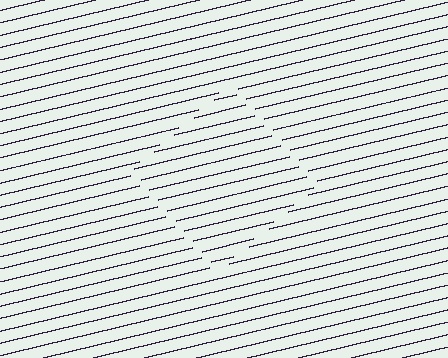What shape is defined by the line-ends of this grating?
An illusory square. The interior of the shape contains the same grating, shifted by half a period — the contour is defined by the phase discontinuity where line-ends from the inner and outer gratings abut.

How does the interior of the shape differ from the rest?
The interior of the shape contains the same grating, shifted by half a period — the contour is defined by the phase discontinuity where line-ends from the inner and outer gratings abut.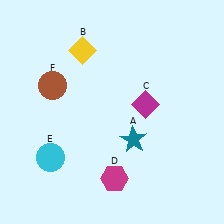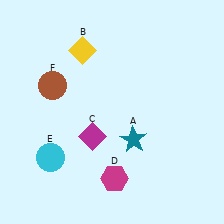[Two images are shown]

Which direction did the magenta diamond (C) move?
The magenta diamond (C) moved left.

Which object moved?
The magenta diamond (C) moved left.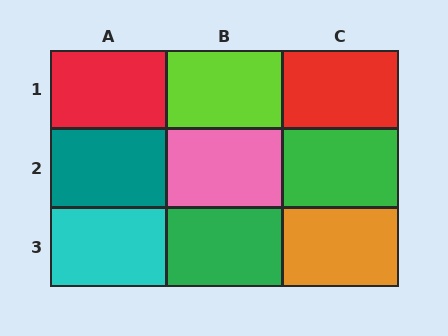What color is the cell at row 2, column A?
Teal.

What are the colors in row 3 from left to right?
Cyan, green, orange.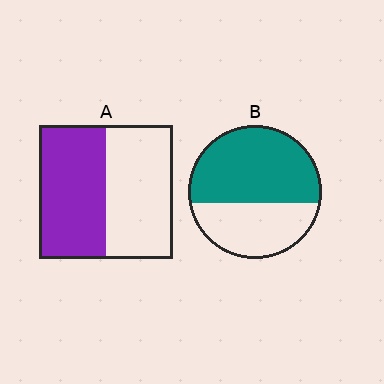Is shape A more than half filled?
Roughly half.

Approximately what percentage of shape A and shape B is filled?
A is approximately 50% and B is approximately 60%.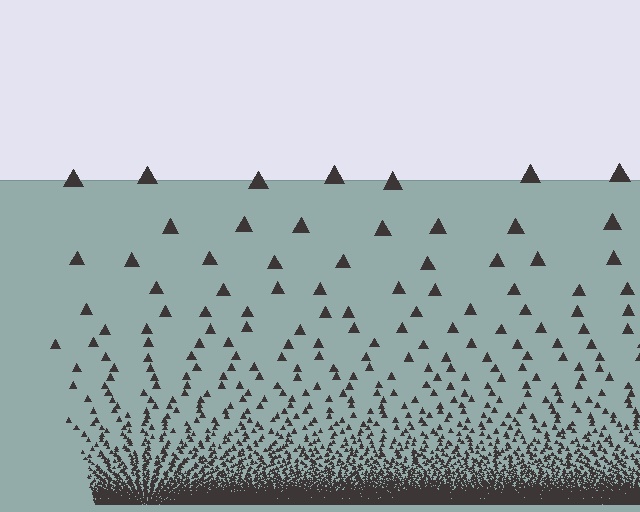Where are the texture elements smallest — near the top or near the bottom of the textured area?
Near the bottom.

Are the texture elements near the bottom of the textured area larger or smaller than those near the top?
Smaller. The gradient is inverted — elements near the bottom are smaller and denser.